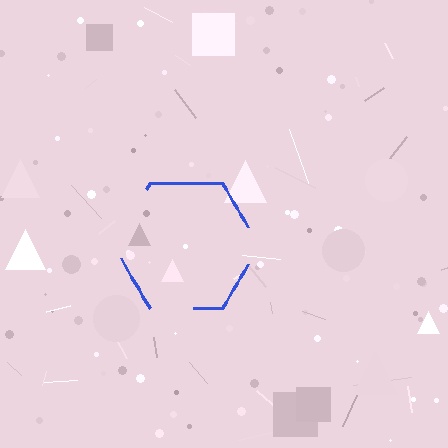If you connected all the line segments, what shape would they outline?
They would outline a hexagon.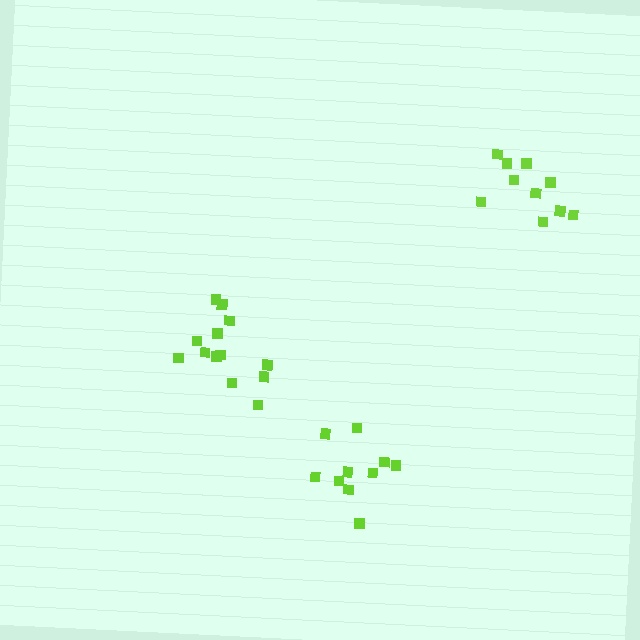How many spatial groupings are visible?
There are 3 spatial groupings.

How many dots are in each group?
Group 1: 10 dots, Group 2: 10 dots, Group 3: 13 dots (33 total).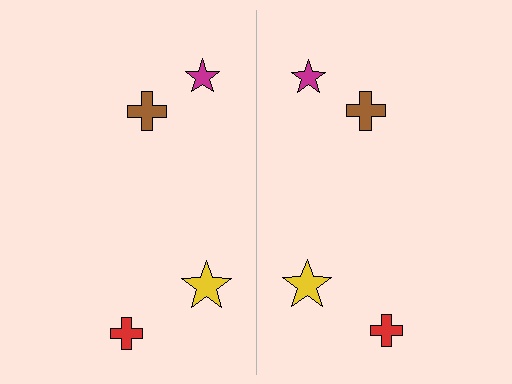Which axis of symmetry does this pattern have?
The pattern has a vertical axis of symmetry running through the center of the image.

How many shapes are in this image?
There are 8 shapes in this image.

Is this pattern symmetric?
Yes, this pattern has bilateral (reflection) symmetry.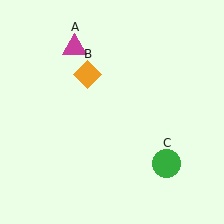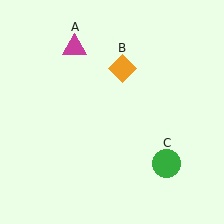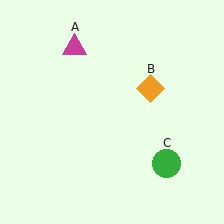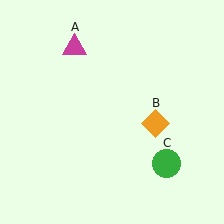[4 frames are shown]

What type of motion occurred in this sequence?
The orange diamond (object B) rotated clockwise around the center of the scene.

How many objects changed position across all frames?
1 object changed position: orange diamond (object B).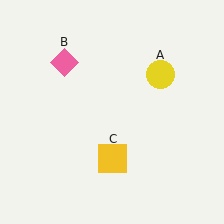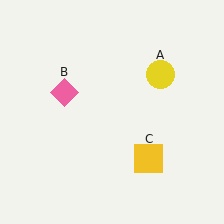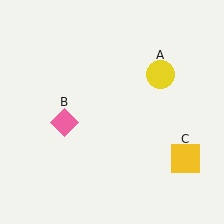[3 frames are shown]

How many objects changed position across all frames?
2 objects changed position: pink diamond (object B), yellow square (object C).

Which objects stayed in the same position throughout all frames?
Yellow circle (object A) remained stationary.